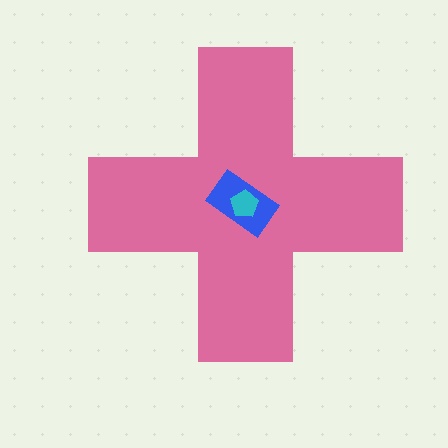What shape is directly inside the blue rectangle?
The cyan pentagon.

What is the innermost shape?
The cyan pentagon.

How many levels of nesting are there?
3.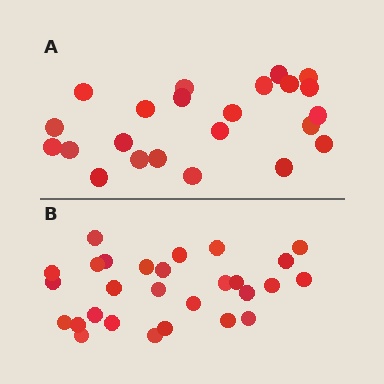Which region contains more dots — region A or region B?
Region B (the bottom region) has more dots.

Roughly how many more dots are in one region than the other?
Region B has about 5 more dots than region A.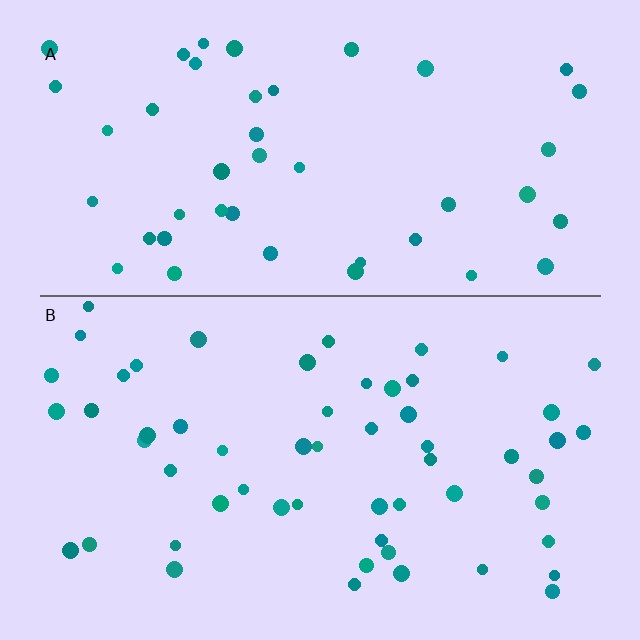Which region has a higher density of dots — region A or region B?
B (the bottom).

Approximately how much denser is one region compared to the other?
Approximately 1.3× — region B over region A.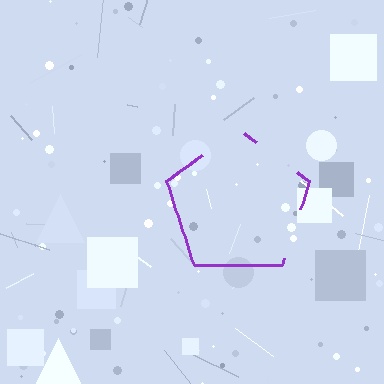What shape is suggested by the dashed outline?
The dashed outline suggests a pentagon.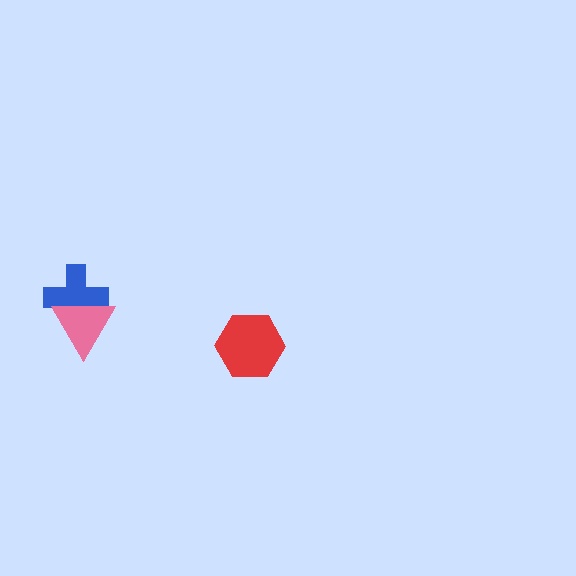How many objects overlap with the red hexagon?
0 objects overlap with the red hexagon.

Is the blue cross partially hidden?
Yes, it is partially covered by another shape.